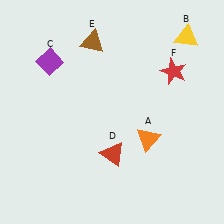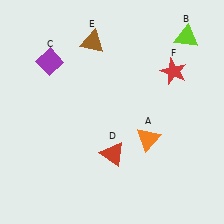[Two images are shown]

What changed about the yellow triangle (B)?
In Image 1, B is yellow. In Image 2, it changed to lime.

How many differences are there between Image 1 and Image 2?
There is 1 difference between the two images.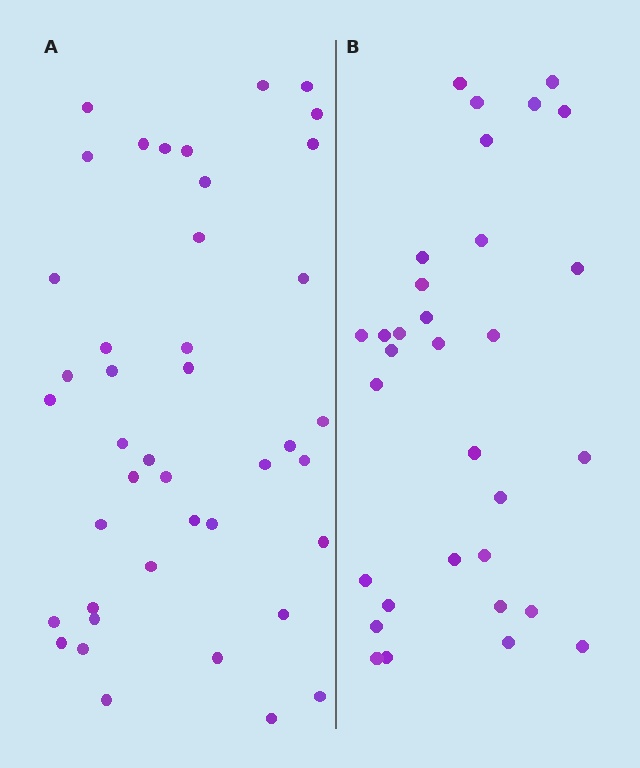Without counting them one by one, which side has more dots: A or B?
Region A (the left region) has more dots.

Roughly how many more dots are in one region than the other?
Region A has roughly 10 or so more dots than region B.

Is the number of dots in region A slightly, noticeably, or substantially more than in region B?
Region A has noticeably more, but not dramatically so. The ratio is roughly 1.3 to 1.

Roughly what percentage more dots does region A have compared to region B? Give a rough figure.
About 30% more.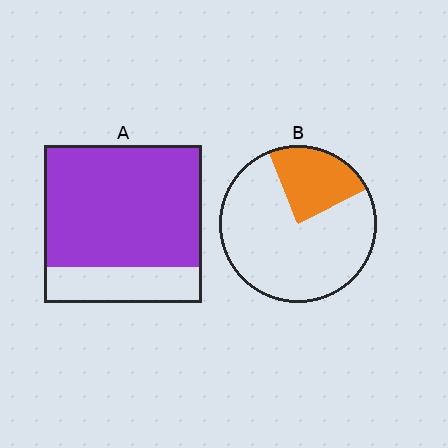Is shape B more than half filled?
No.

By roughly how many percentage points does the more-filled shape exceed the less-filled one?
By roughly 55 percentage points (A over B).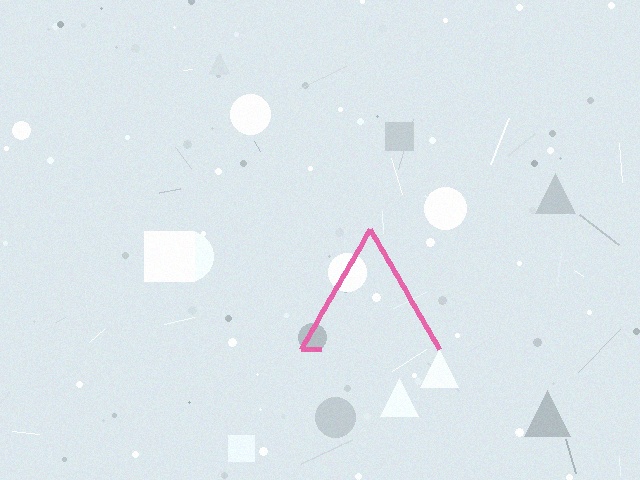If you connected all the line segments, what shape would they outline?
They would outline a triangle.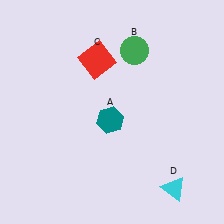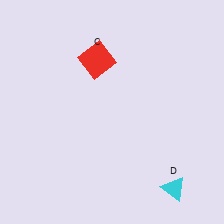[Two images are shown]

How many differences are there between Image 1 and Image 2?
There are 2 differences between the two images.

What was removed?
The green circle (B), the teal hexagon (A) were removed in Image 2.